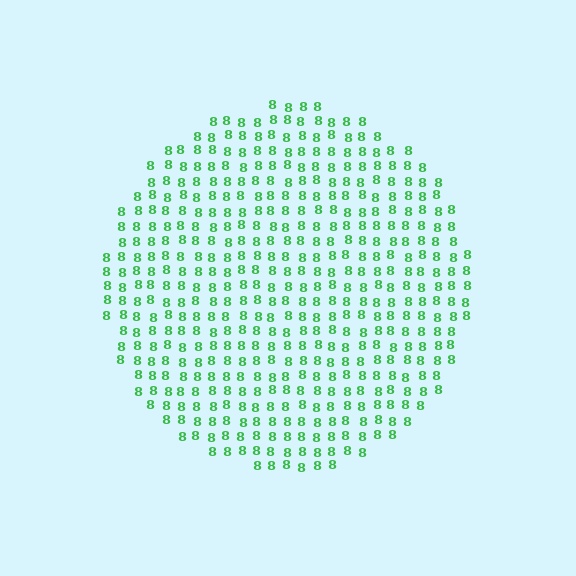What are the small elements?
The small elements are digit 8's.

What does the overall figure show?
The overall figure shows a circle.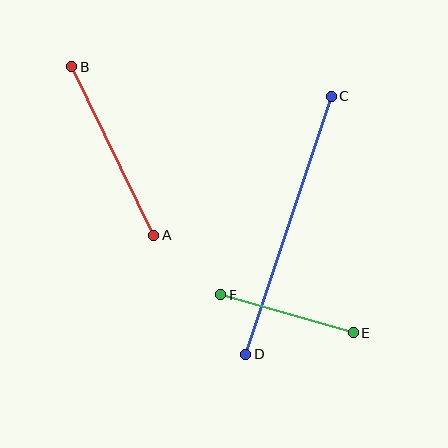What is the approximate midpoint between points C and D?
The midpoint is at approximately (288, 225) pixels.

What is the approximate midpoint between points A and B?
The midpoint is at approximately (113, 151) pixels.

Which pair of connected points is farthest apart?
Points C and D are farthest apart.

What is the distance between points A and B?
The distance is approximately 187 pixels.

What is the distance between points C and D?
The distance is approximately 272 pixels.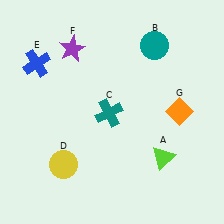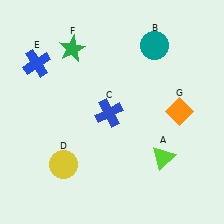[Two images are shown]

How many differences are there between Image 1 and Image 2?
There are 2 differences between the two images.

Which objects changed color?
C changed from teal to blue. F changed from purple to green.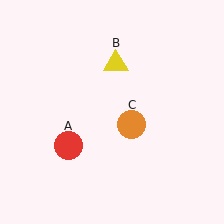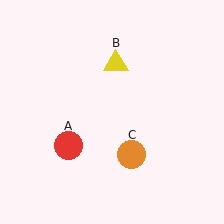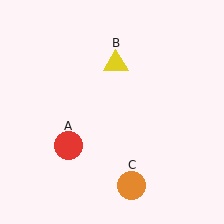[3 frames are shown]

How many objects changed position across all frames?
1 object changed position: orange circle (object C).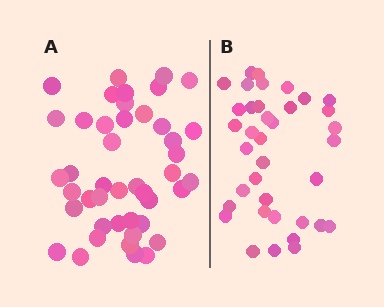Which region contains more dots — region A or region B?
Region A (the left region) has more dots.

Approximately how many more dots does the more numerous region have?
Region A has roughly 8 or so more dots than region B.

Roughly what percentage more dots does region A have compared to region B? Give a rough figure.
About 20% more.